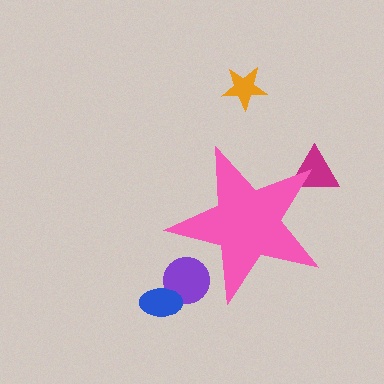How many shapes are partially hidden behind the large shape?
2 shapes are partially hidden.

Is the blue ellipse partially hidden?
No, the blue ellipse is fully visible.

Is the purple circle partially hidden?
Yes, the purple circle is partially hidden behind the pink star.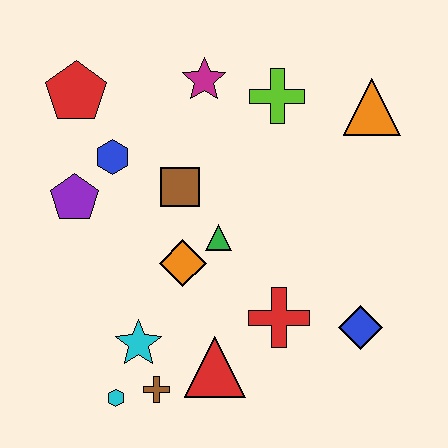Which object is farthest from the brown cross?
The orange triangle is farthest from the brown cross.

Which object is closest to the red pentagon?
The blue hexagon is closest to the red pentagon.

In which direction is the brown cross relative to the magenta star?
The brown cross is below the magenta star.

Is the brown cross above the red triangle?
No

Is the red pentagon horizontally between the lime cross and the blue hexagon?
No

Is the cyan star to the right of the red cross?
No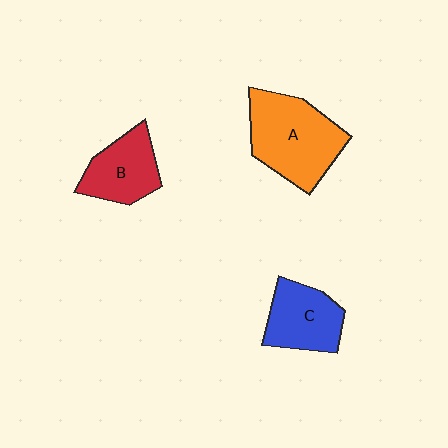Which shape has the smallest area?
Shape B (red).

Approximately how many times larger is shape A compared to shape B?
Approximately 1.5 times.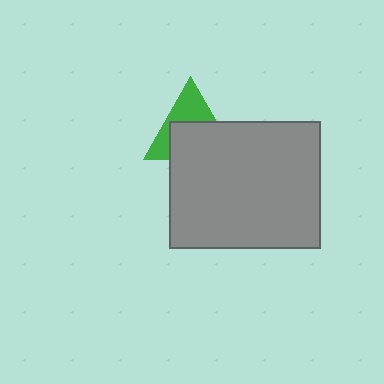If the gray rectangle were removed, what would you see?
You would see the complete green triangle.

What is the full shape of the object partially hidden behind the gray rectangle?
The partially hidden object is a green triangle.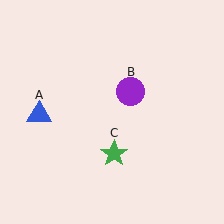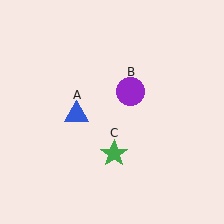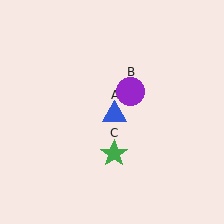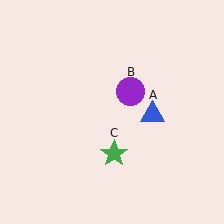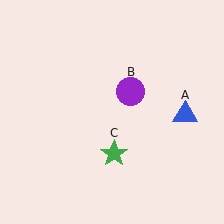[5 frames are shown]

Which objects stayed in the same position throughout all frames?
Purple circle (object B) and green star (object C) remained stationary.